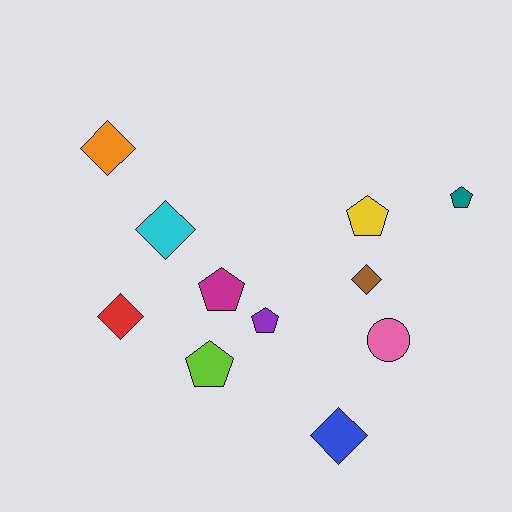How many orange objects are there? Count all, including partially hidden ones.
There is 1 orange object.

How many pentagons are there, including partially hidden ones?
There are 5 pentagons.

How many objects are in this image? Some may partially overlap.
There are 11 objects.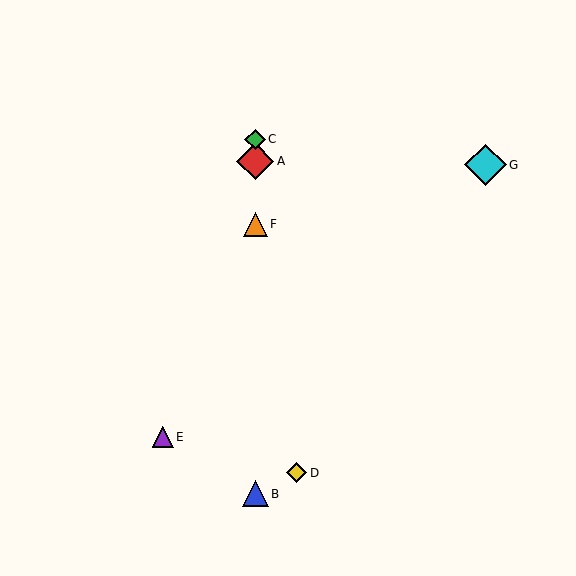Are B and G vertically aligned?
No, B is at x≈255 and G is at x≈485.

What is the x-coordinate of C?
Object C is at x≈255.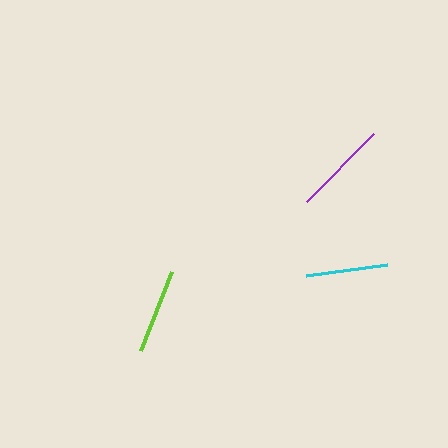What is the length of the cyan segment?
The cyan segment is approximately 82 pixels long.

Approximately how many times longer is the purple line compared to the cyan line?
The purple line is approximately 1.2 times the length of the cyan line.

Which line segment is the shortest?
The cyan line is the shortest at approximately 82 pixels.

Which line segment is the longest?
The purple line is the longest at approximately 95 pixels.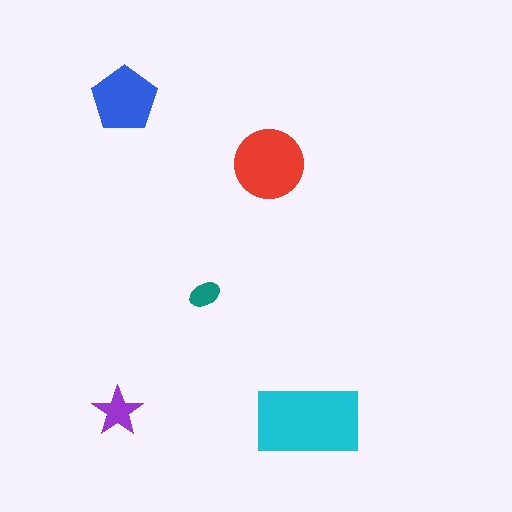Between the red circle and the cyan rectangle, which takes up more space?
The cyan rectangle.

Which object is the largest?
The cyan rectangle.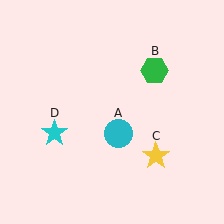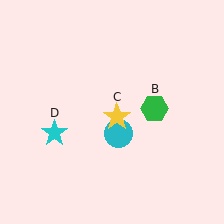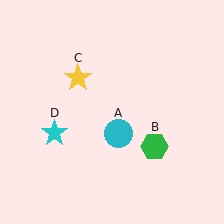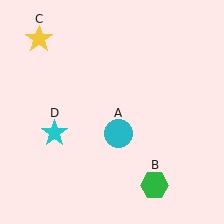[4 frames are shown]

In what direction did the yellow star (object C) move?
The yellow star (object C) moved up and to the left.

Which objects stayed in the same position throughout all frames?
Cyan circle (object A) and cyan star (object D) remained stationary.